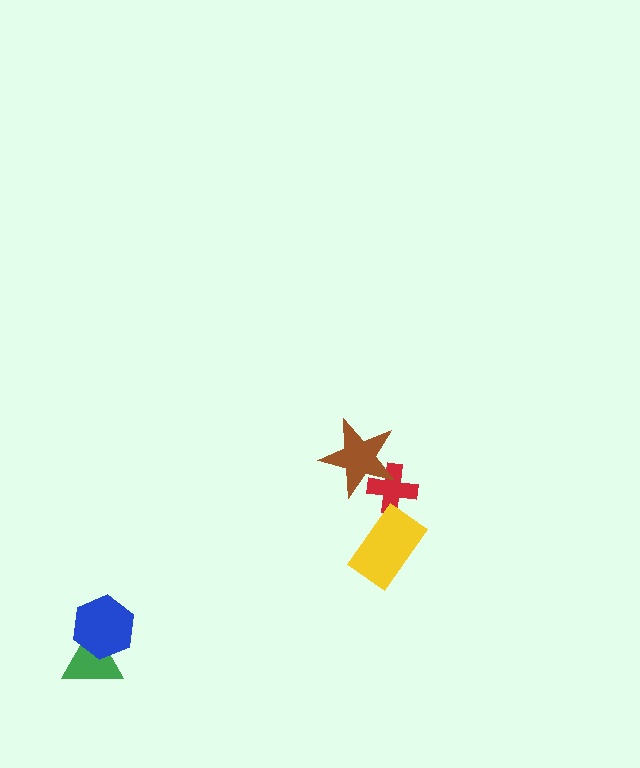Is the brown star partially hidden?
No, no other shape covers it.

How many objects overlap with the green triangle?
1 object overlaps with the green triangle.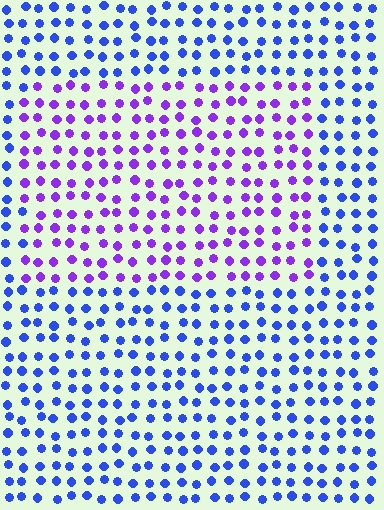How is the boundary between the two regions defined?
The boundary is defined purely by a slight shift in hue (about 42 degrees). Spacing, size, and orientation are identical on both sides.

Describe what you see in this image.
The image is filled with small blue elements in a uniform arrangement. A rectangle-shaped region is visible where the elements are tinted to a slightly different hue, forming a subtle color boundary.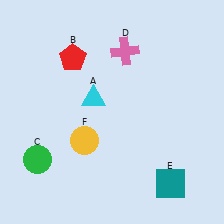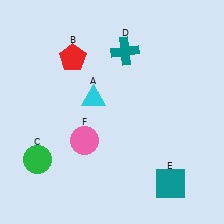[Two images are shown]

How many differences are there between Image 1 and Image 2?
There are 2 differences between the two images.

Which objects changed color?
D changed from pink to teal. F changed from yellow to pink.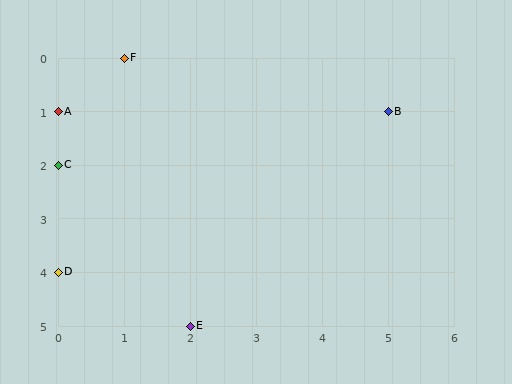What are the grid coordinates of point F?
Point F is at grid coordinates (1, 0).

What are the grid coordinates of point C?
Point C is at grid coordinates (0, 2).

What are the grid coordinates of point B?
Point B is at grid coordinates (5, 1).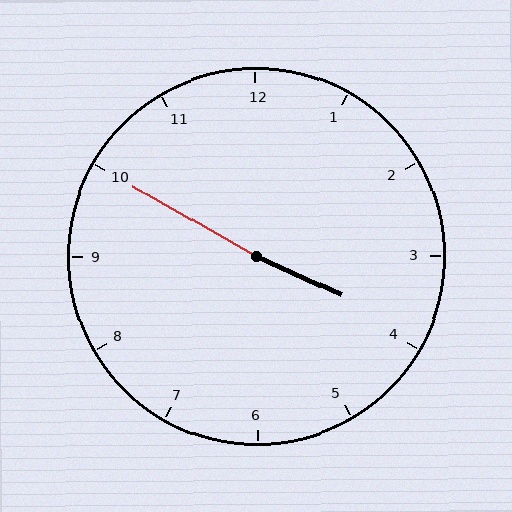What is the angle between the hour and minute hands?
Approximately 175 degrees.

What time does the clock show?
3:50.